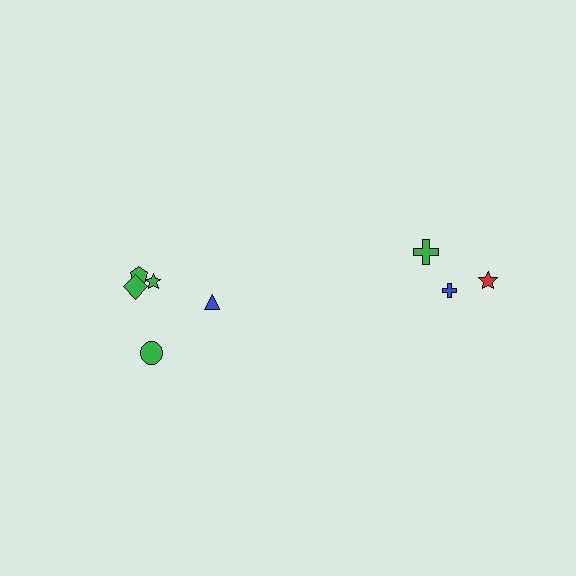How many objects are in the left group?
There are 5 objects.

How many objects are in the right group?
There are 3 objects.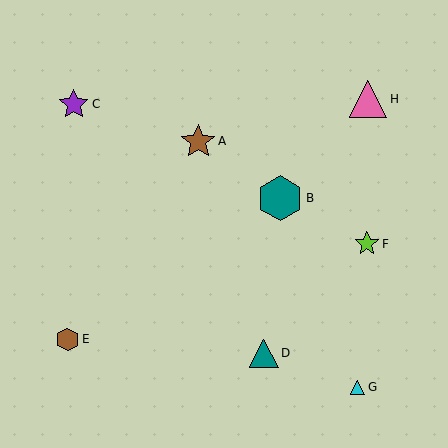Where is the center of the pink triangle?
The center of the pink triangle is at (368, 99).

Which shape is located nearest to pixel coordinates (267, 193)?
The teal hexagon (labeled B) at (280, 198) is nearest to that location.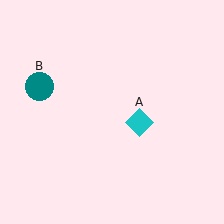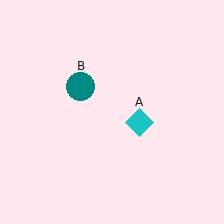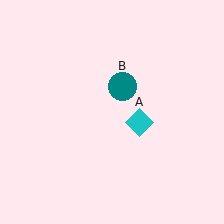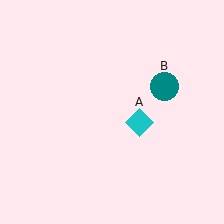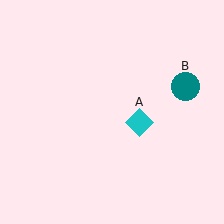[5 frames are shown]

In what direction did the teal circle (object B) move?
The teal circle (object B) moved right.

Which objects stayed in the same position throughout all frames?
Cyan diamond (object A) remained stationary.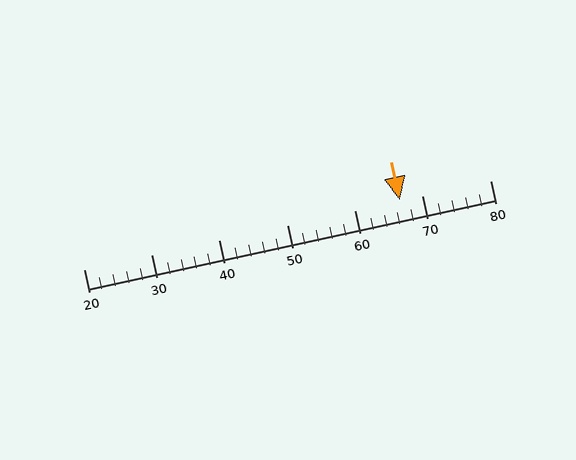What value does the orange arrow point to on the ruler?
The orange arrow points to approximately 67.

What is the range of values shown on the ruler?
The ruler shows values from 20 to 80.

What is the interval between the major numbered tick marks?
The major tick marks are spaced 10 units apart.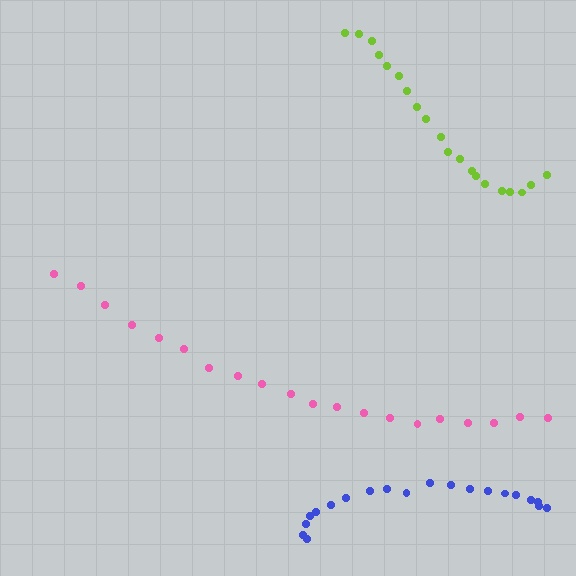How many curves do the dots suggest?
There are 3 distinct paths.